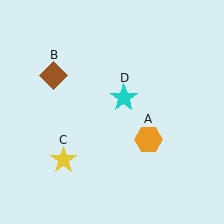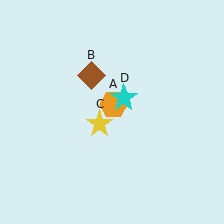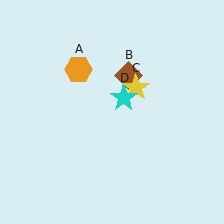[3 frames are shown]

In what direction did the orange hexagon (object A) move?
The orange hexagon (object A) moved up and to the left.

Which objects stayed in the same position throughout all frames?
Cyan star (object D) remained stationary.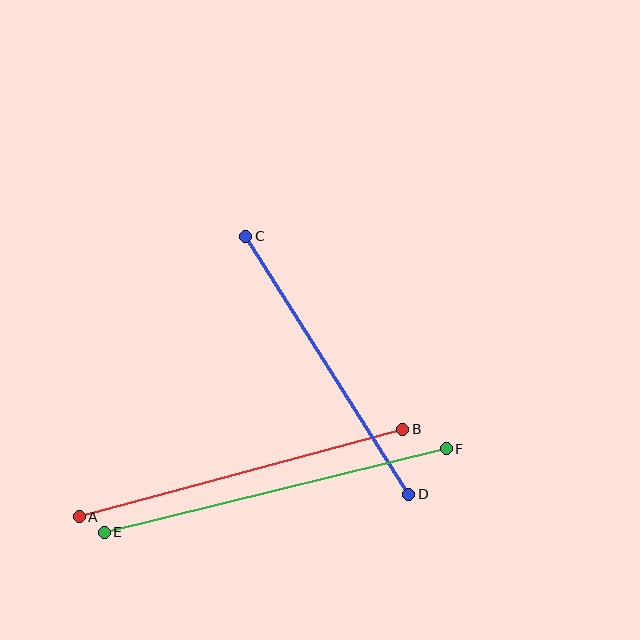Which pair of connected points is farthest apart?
Points E and F are farthest apart.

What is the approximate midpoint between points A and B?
The midpoint is at approximately (241, 473) pixels.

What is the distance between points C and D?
The distance is approximately 305 pixels.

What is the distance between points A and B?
The distance is approximately 335 pixels.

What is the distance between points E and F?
The distance is approximately 352 pixels.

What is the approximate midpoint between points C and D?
The midpoint is at approximately (327, 365) pixels.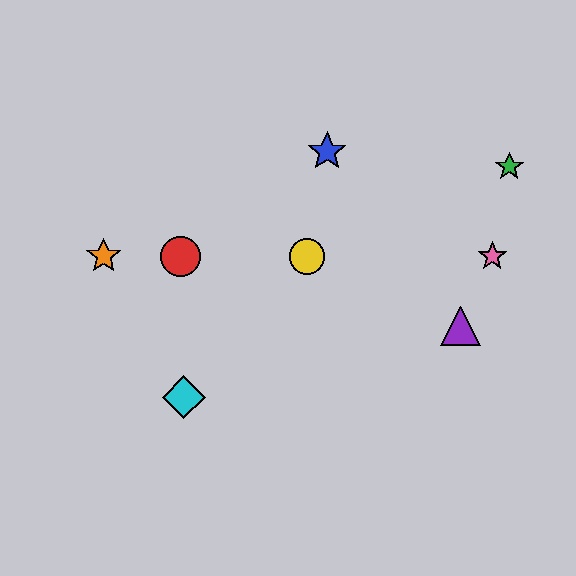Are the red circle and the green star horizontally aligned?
No, the red circle is at y≈256 and the green star is at y≈166.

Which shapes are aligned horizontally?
The red circle, the yellow circle, the orange star, the pink star are aligned horizontally.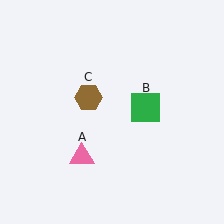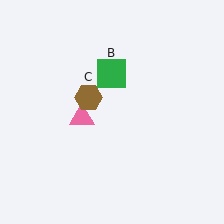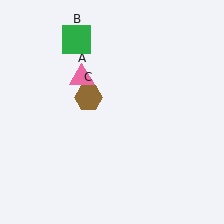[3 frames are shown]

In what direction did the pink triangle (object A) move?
The pink triangle (object A) moved up.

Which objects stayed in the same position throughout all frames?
Brown hexagon (object C) remained stationary.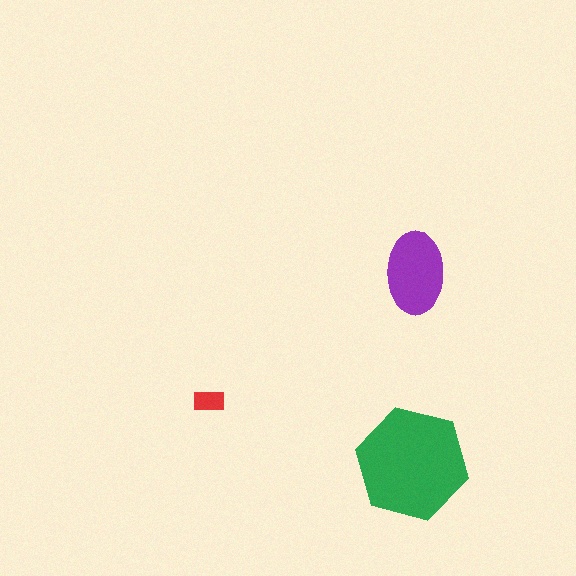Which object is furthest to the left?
The red rectangle is leftmost.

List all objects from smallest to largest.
The red rectangle, the purple ellipse, the green hexagon.